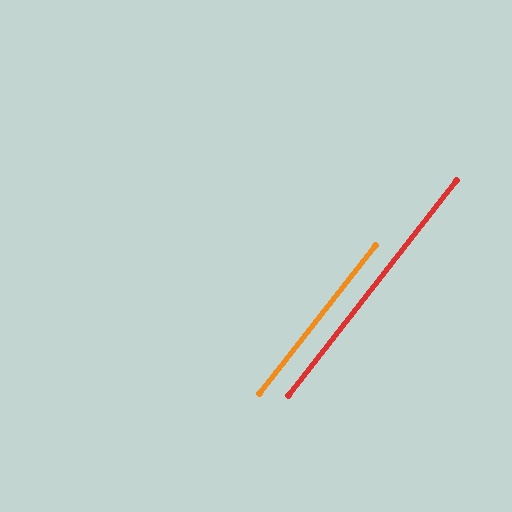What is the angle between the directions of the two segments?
Approximately 0 degrees.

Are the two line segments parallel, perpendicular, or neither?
Parallel — their directions differ by only 0.1°.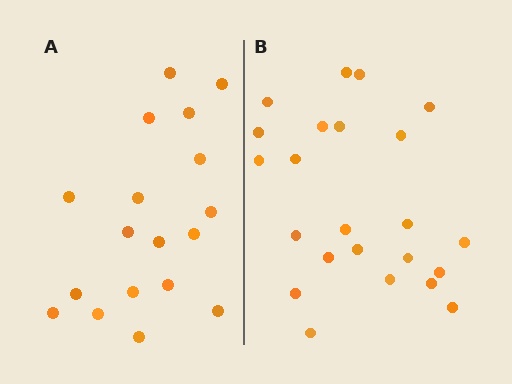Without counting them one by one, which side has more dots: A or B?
Region B (the right region) has more dots.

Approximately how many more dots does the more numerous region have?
Region B has about 5 more dots than region A.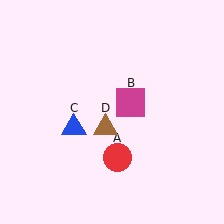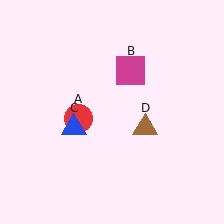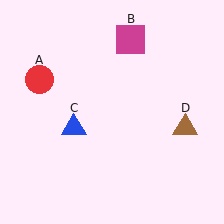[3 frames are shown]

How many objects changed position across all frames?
3 objects changed position: red circle (object A), magenta square (object B), brown triangle (object D).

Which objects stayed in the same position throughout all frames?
Blue triangle (object C) remained stationary.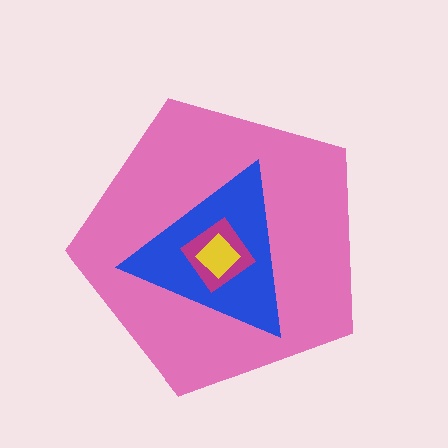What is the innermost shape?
The yellow diamond.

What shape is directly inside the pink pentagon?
The blue triangle.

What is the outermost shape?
The pink pentagon.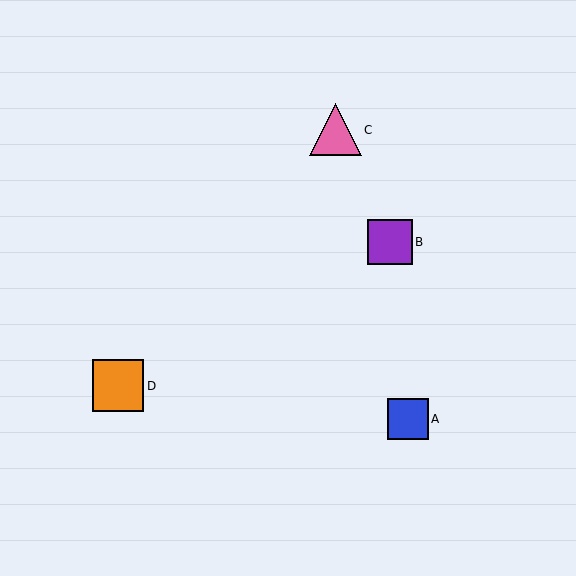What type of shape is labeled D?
Shape D is an orange square.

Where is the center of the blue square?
The center of the blue square is at (408, 419).